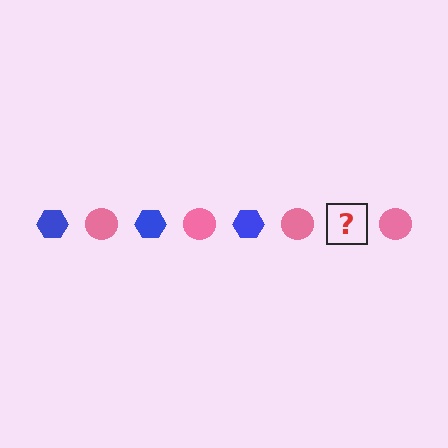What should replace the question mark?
The question mark should be replaced with a blue hexagon.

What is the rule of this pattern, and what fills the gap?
The rule is that the pattern alternates between blue hexagon and pink circle. The gap should be filled with a blue hexagon.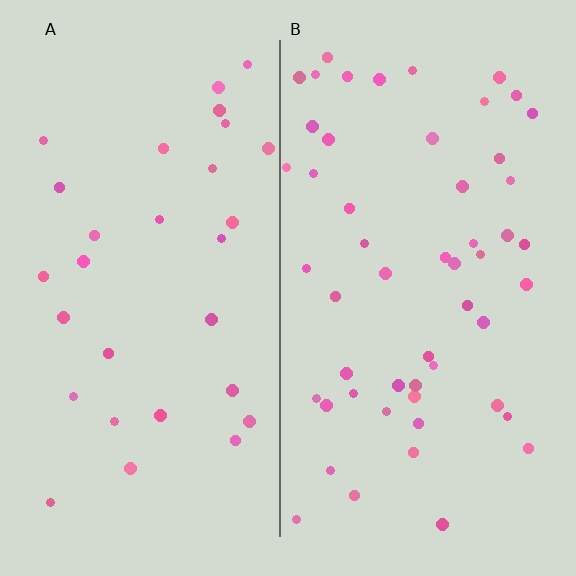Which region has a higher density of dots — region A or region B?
B (the right).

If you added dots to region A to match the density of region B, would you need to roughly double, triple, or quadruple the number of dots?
Approximately double.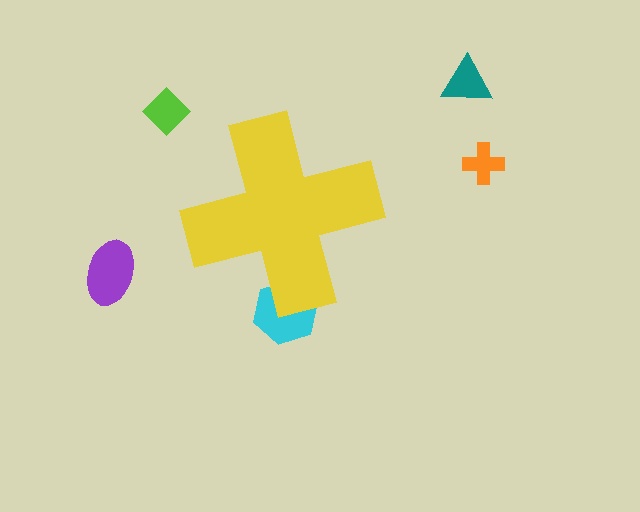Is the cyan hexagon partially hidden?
Yes, the cyan hexagon is partially hidden behind the yellow cross.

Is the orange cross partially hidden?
No, the orange cross is fully visible.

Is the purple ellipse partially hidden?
No, the purple ellipse is fully visible.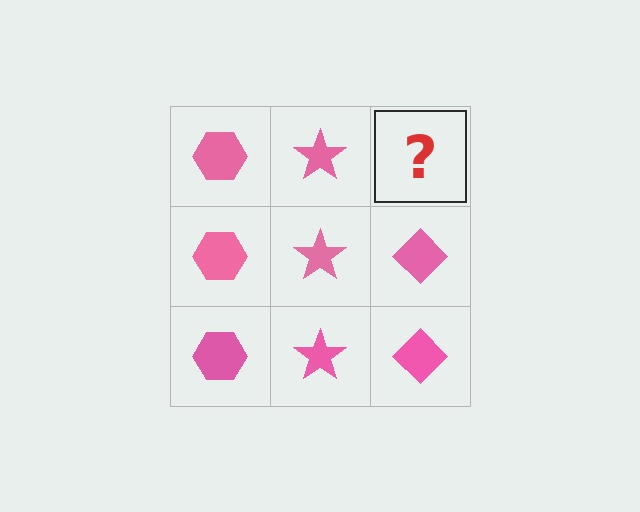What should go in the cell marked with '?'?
The missing cell should contain a pink diamond.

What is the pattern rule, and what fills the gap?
The rule is that each column has a consistent shape. The gap should be filled with a pink diamond.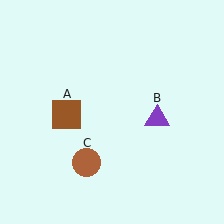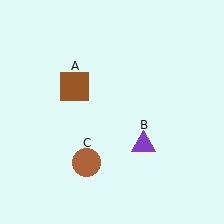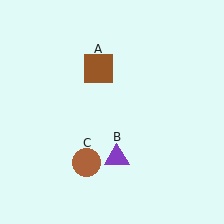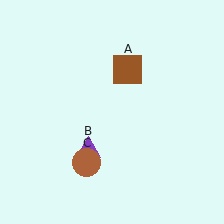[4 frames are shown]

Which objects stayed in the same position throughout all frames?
Brown circle (object C) remained stationary.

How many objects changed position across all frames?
2 objects changed position: brown square (object A), purple triangle (object B).